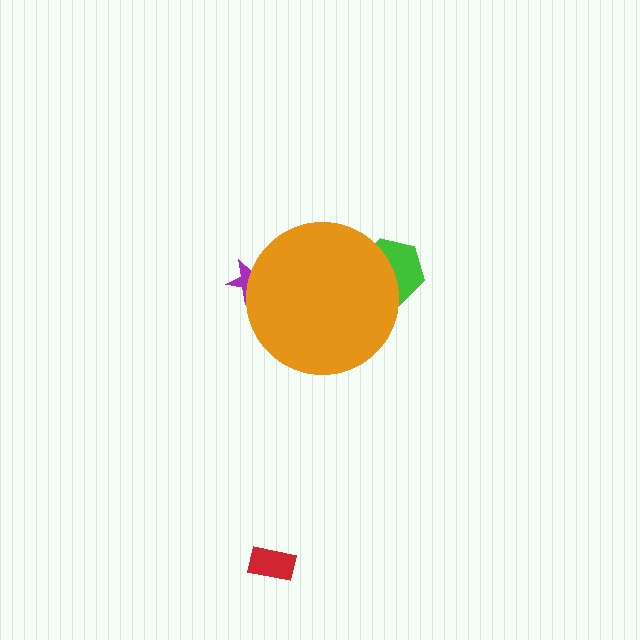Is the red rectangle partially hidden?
No, the red rectangle is fully visible.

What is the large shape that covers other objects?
An orange circle.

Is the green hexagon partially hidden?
Yes, the green hexagon is partially hidden behind the orange circle.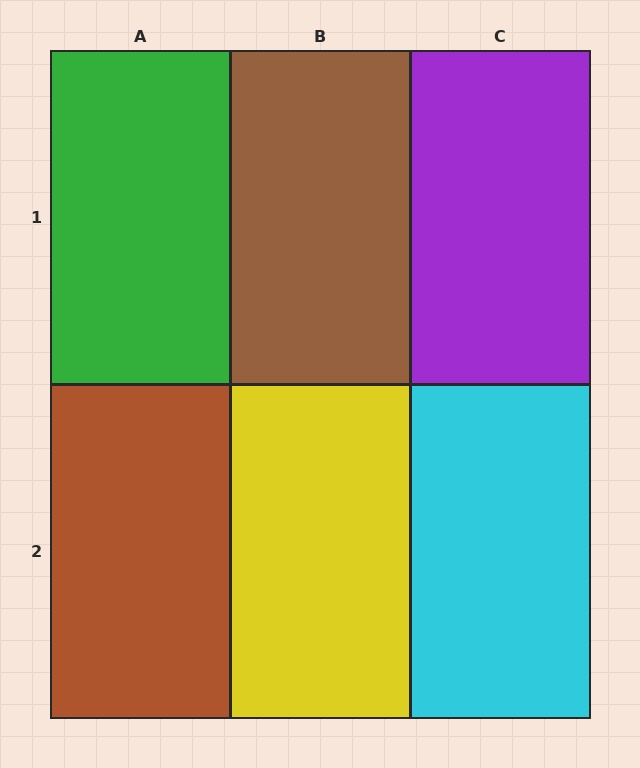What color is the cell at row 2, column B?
Yellow.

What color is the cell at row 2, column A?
Brown.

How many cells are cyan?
1 cell is cyan.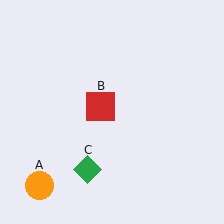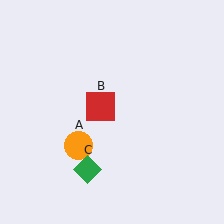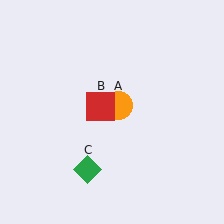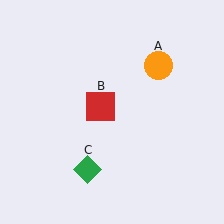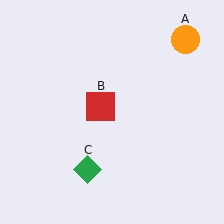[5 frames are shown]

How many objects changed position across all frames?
1 object changed position: orange circle (object A).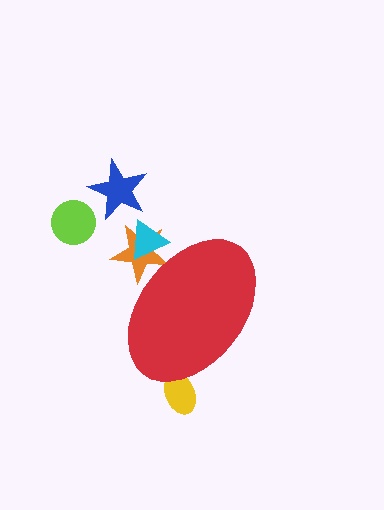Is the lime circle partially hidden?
No, the lime circle is fully visible.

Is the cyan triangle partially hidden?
Yes, the cyan triangle is partially hidden behind the red ellipse.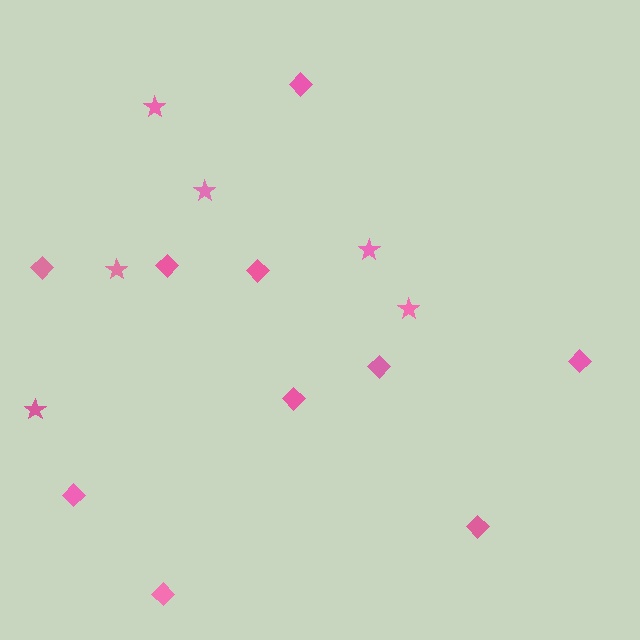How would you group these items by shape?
There are 2 groups: one group of stars (6) and one group of diamonds (10).